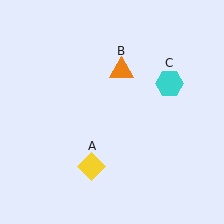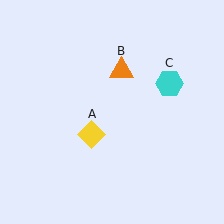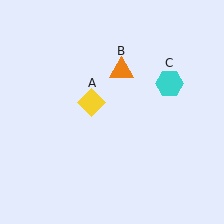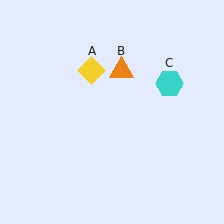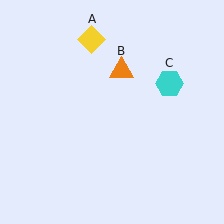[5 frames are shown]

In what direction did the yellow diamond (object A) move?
The yellow diamond (object A) moved up.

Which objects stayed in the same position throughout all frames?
Orange triangle (object B) and cyan hexagon (object C) remained stationary.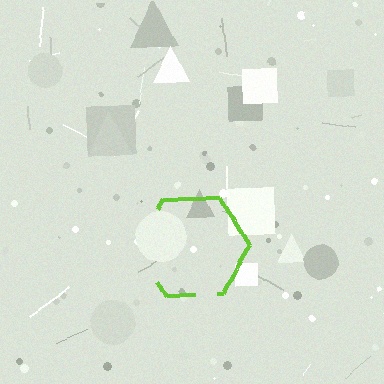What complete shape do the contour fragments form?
The contour fragments form a hexagon.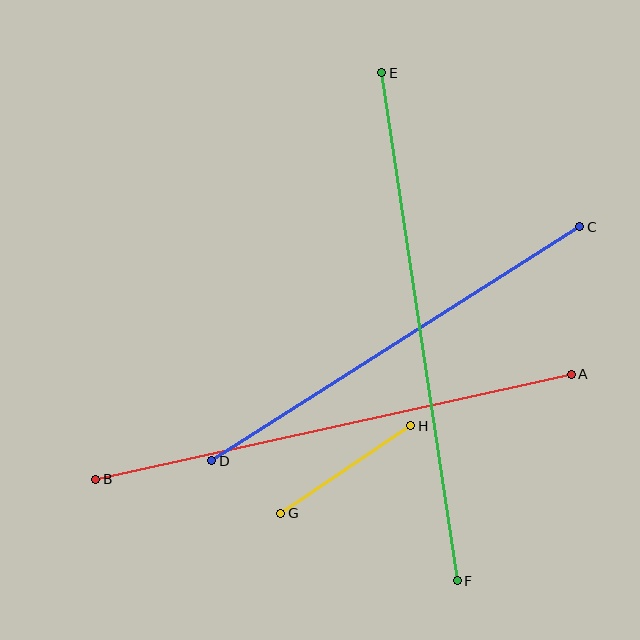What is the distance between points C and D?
The distance is approximately 436 pixels.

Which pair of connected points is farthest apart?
Points E and F are farthest apart.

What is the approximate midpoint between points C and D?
The midpoint is at approximately (396, 344) pixels.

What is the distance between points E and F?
The distance is approximately 514 pixels.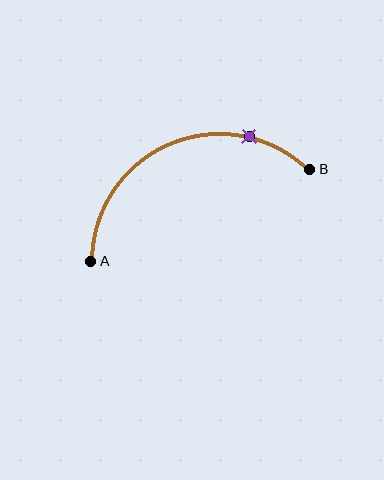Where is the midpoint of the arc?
The arc midpoint is the point on the curve farthest from the straight line joining A and B. It sits above that line.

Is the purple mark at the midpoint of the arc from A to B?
No. The purple mark lies on the arc but is closer to endpoint B. The arc midpoint would be at the point on the curve equidistant along the arc from both A and B.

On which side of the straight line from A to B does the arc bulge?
The arc bulges above the straight line connecting A and B.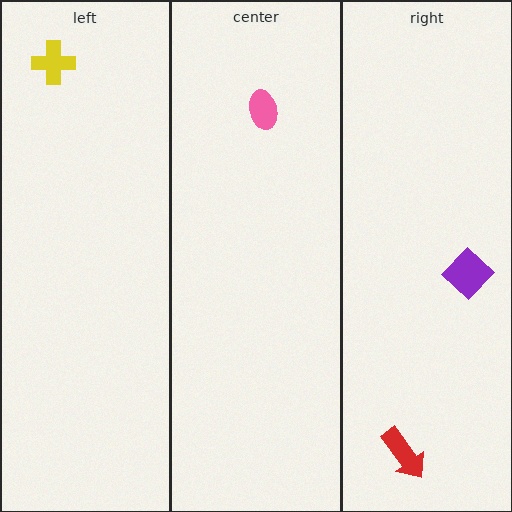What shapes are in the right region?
The purple diamond, the red arrow.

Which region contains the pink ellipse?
The center region.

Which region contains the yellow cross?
The left region.